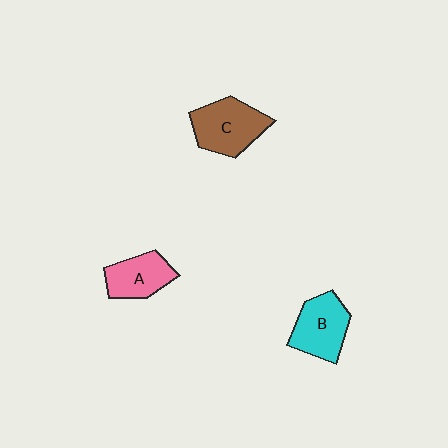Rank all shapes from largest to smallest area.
From largest to smallest: C (brown), B (cyan), A (pink).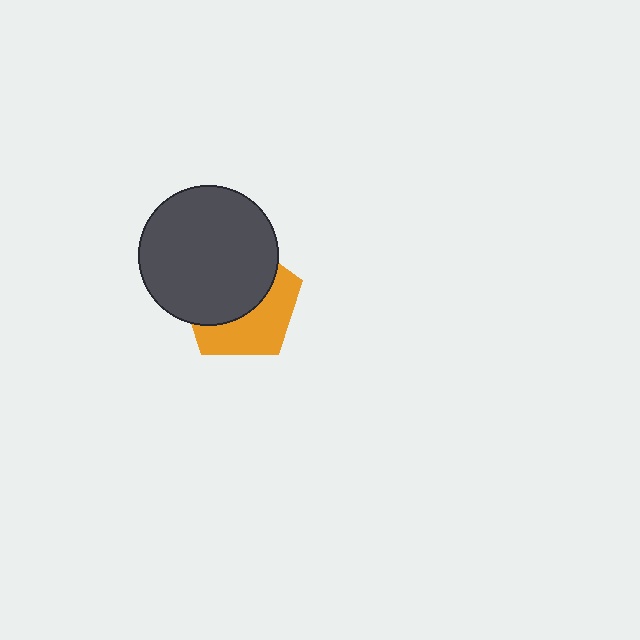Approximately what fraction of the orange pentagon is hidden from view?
Roughly 56% of the orange pentagon is hidden behind the dark gray circle.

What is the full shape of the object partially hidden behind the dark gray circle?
The partially hidden object is an orange pentagon.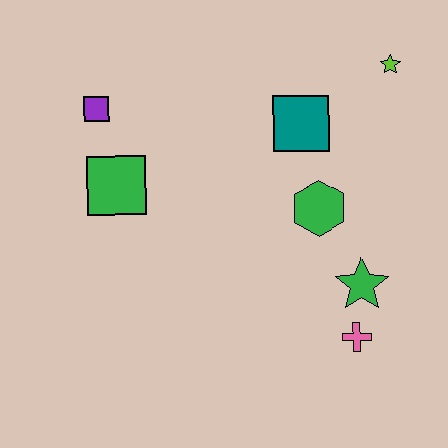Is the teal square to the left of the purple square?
No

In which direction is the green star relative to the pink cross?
The green star is above the pink cross.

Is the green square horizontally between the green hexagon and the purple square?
Yes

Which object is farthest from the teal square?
The pink cross is farthest from the teal square.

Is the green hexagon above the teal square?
No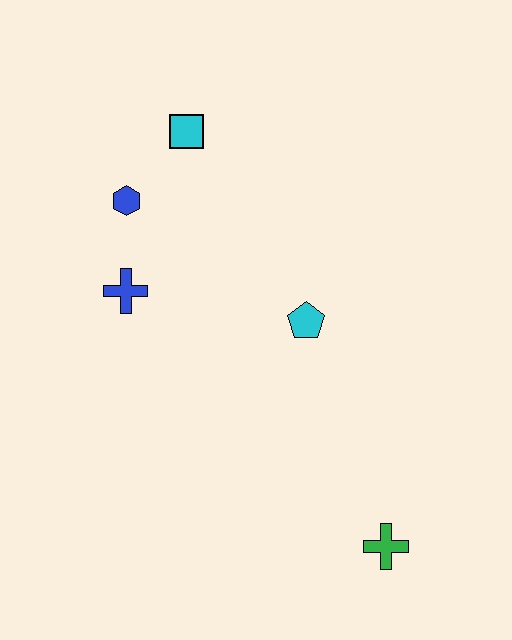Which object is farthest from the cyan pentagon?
The green cross is farthest from the cyan pentagon.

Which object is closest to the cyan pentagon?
The blue cross is closest to the cyan pentagon.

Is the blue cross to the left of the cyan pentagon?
Yes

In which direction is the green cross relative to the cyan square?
The green cross is below the cyan square.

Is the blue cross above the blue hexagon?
No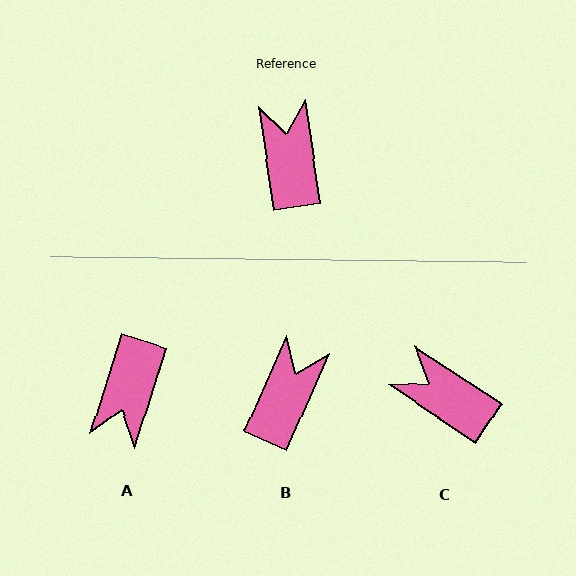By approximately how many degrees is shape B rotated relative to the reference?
Approximately 32 degrees clockwise.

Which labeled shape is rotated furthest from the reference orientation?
A, about 154 degrees away.